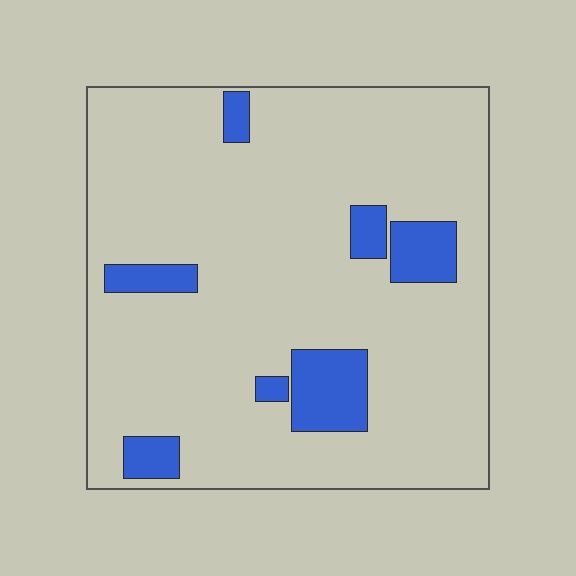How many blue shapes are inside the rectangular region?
7.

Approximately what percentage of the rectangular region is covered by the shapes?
Approximately 10%.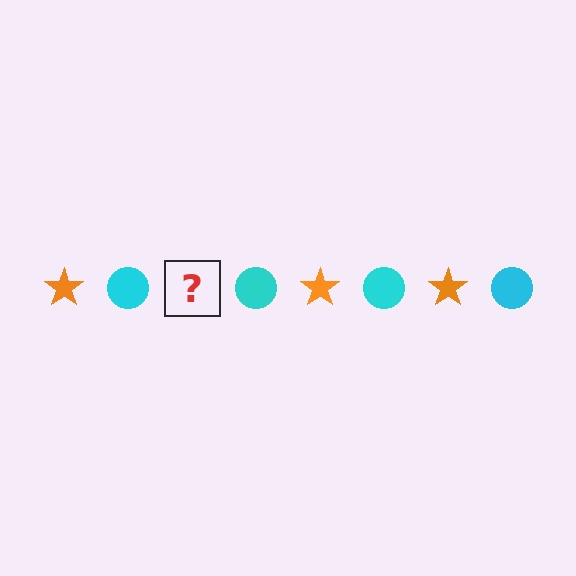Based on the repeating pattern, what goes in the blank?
The blank should be an orange star.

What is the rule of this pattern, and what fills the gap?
The rule is that the pattern alternates between orange star and cyan circle. The gap should be filled with an orange star.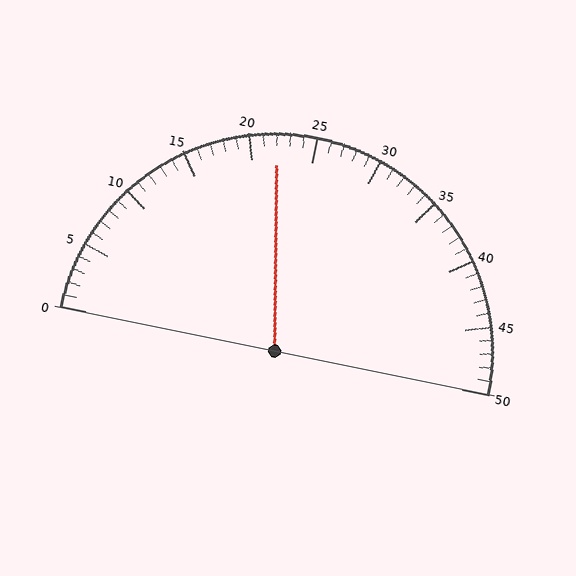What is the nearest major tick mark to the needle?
The nearest major tick mark is 20.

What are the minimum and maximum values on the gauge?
The gauge ranges from 0 to 50.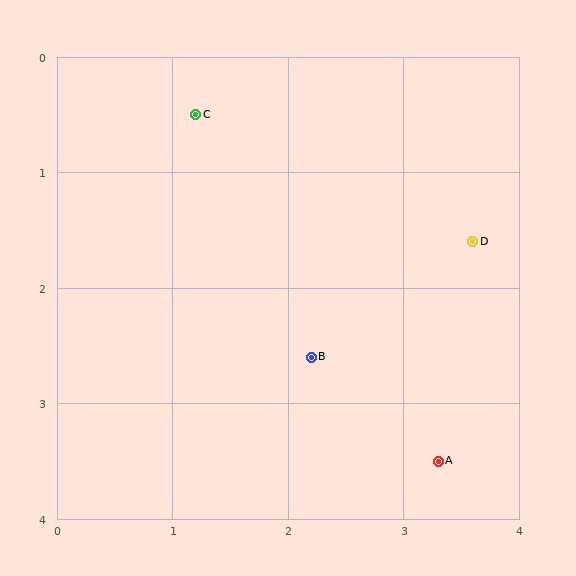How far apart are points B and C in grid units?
Points B and C are about 2.3 grid units apart.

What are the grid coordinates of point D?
Point D is at approximately (3.6, 1.6).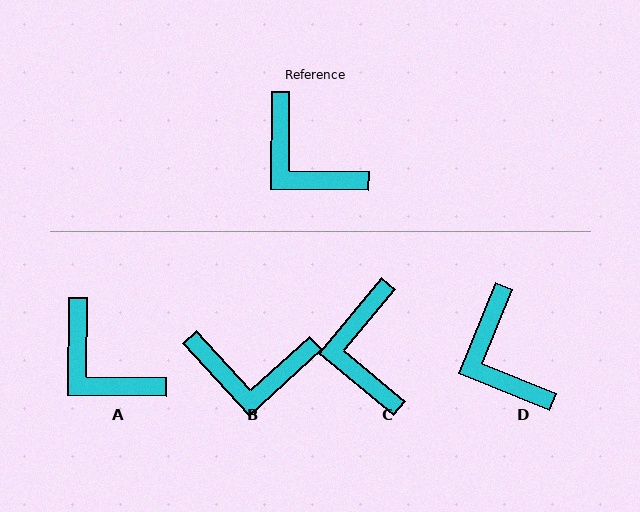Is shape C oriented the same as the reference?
No, it is off by about 39 degrees.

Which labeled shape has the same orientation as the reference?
A.